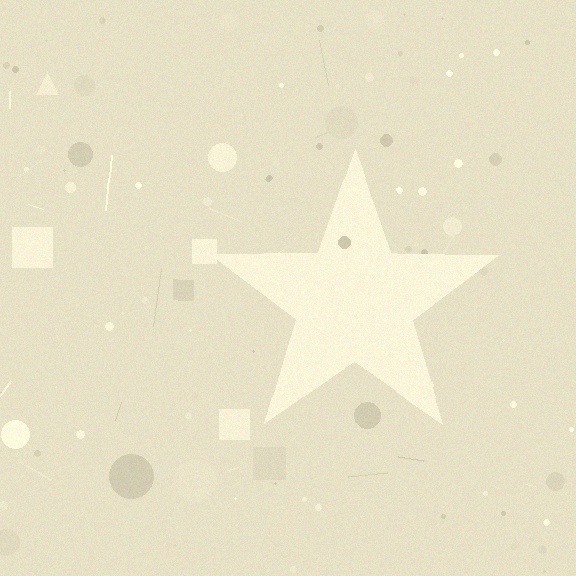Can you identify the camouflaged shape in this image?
The camouflaged shape is a star.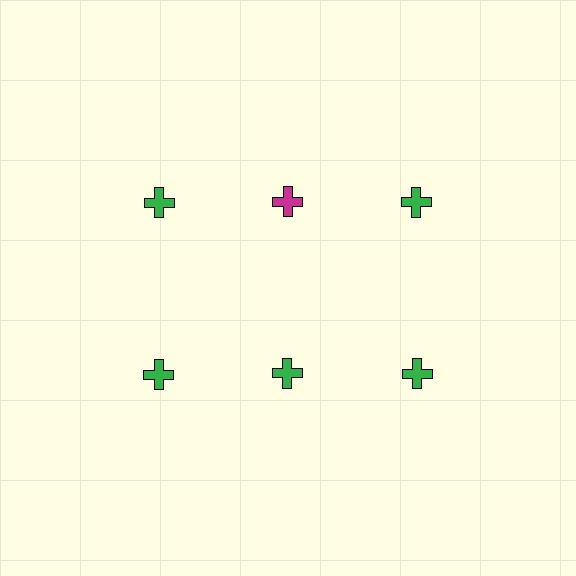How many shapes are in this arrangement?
There are 6 shapes arranged in a grid pattern.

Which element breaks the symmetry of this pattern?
The magenta cross in the top row, second from left column breaks the symmetry. All other shapes are green crosses.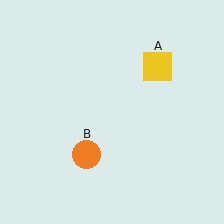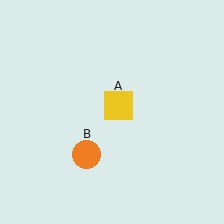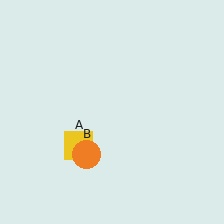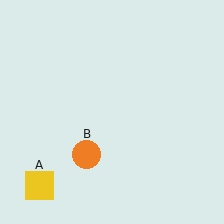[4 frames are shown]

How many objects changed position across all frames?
1 object changed position: yellow square (object A).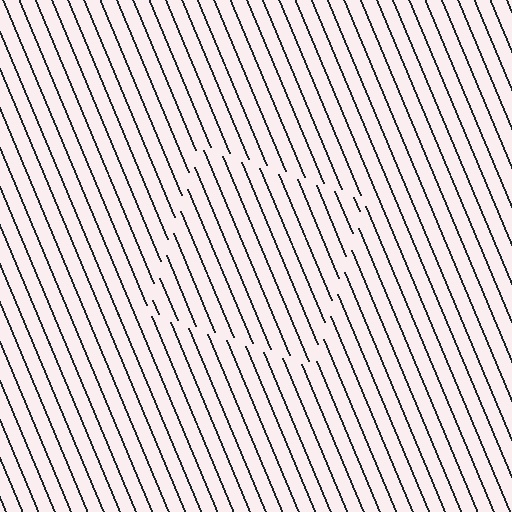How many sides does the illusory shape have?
4 sides — the line-ends trace a square.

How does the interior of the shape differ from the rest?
The interior of the shape contains the same grating, shifted by half a period — the contour is defined by the phase discontinuity where line-ends from the inner and outer gratings abut.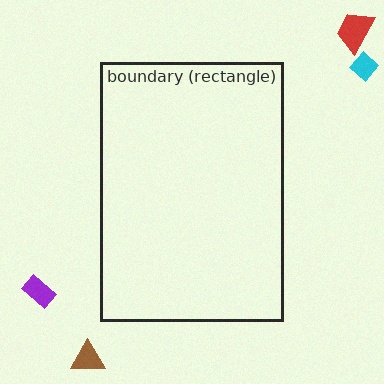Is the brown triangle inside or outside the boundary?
Outside.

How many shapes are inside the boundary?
0 inside, 4 outside.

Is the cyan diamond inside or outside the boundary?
Outside.